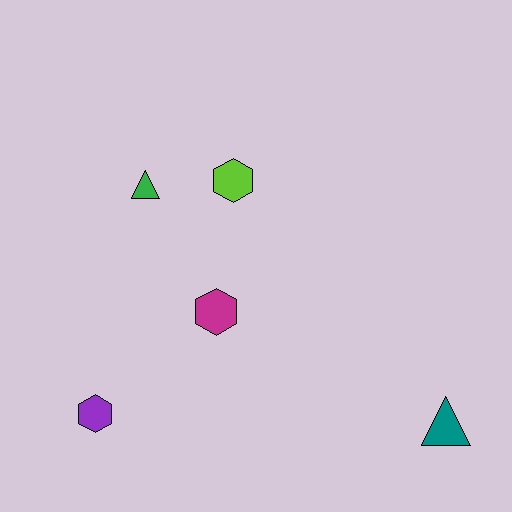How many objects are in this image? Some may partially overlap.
There are 5 objects.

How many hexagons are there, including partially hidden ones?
There are 3 hexagons.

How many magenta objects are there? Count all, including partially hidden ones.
There is 1 magenta object.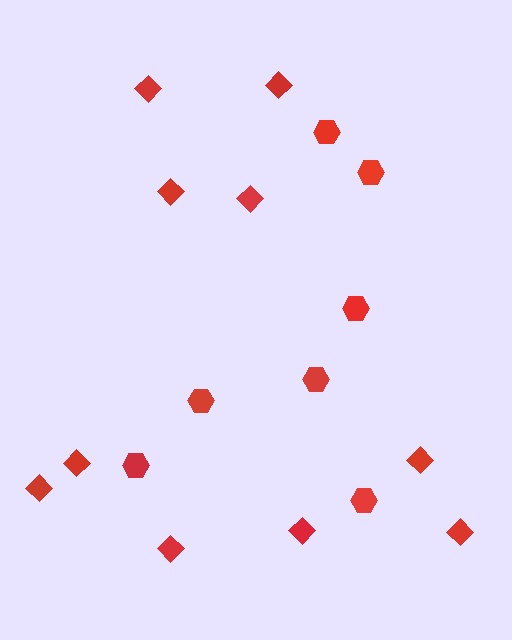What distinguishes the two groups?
There are 2 groups: one group of diamonds (10) and one group of hexagons (7).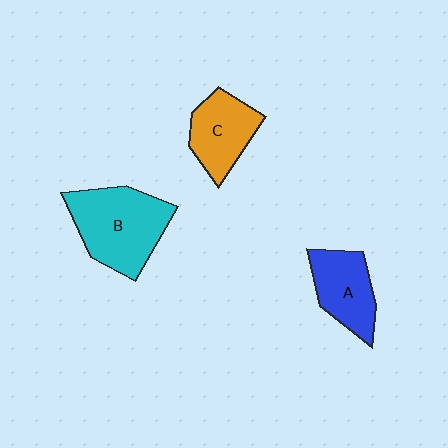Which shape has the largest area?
Shape B (cyan).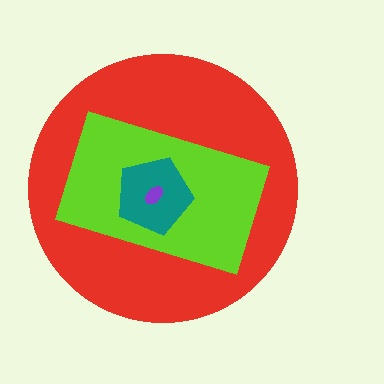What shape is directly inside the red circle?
The lime rectangle.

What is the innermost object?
The purple ellipse.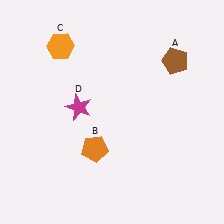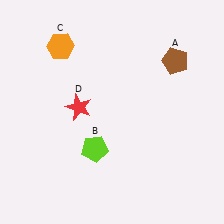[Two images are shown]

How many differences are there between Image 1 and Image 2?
There are 2 differences between the two images.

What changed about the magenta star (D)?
In Image 1, D is magenta. In Image 2, it changed to red.